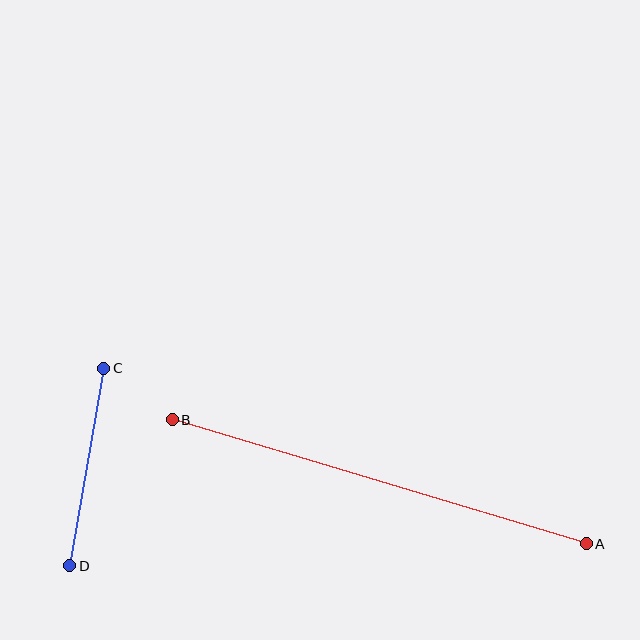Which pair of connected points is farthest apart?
Points A and B are farthest apart.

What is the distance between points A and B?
The distance is approximately 432 pixels.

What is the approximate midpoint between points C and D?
The midpoint is at approximately (87, 467) pixels.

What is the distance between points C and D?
The distance is approximately 200 pixels.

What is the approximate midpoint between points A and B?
The midpoint is at approximately (379, 482) pixels.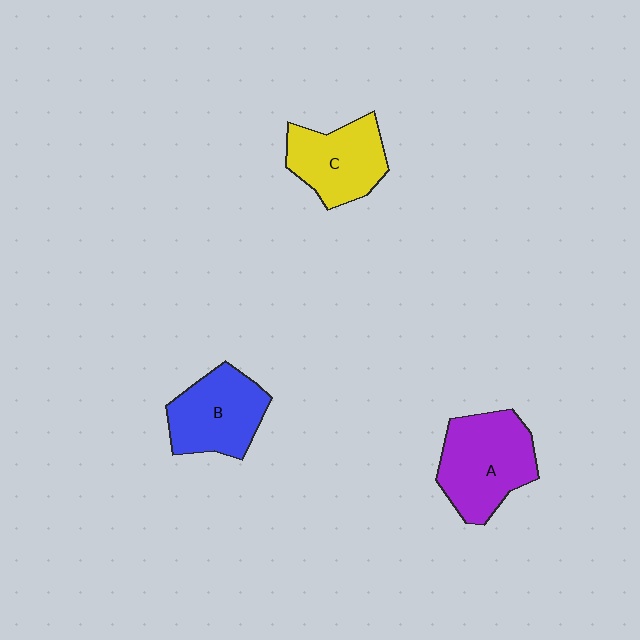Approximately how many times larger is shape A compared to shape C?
Approximately 1.3 times.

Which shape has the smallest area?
Shape C (yellow).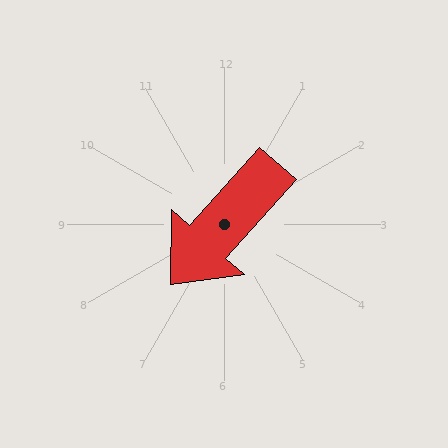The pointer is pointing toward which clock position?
Roughly 7 o'clock.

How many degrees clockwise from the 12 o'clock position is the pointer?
Approximately 222 degrees.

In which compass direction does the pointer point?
Southwest.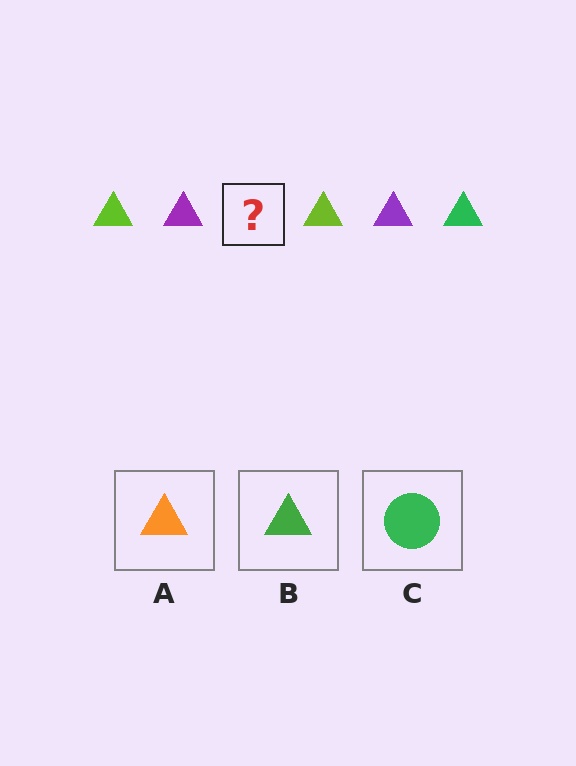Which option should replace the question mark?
Option B.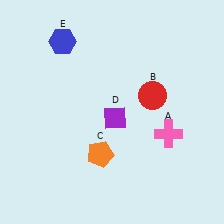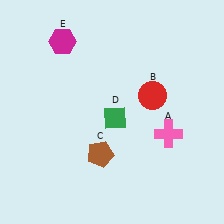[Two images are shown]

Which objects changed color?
C changed from orange to brown. D changed from purple to green. E changed from blue to magenta.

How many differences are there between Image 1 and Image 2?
There are 3 differences between the two images.